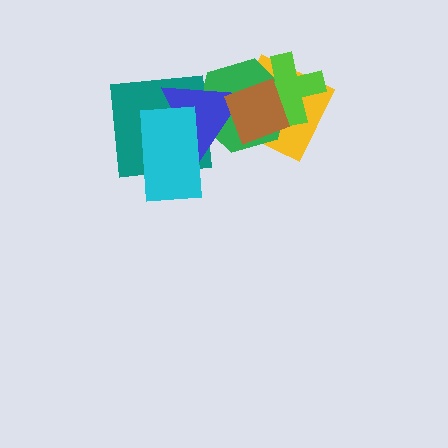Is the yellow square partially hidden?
Yes, it is partially covered by another shape.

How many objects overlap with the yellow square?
3 objects overlap with the yellow square.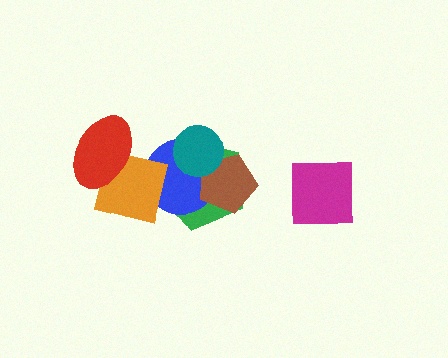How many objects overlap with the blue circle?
4 objects overlap with the blue circle.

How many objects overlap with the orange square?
3 objects overlap with the orange square.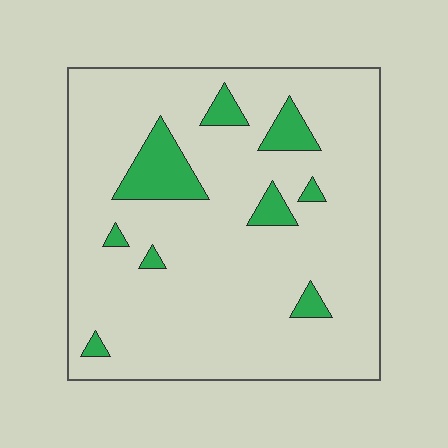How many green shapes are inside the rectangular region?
9.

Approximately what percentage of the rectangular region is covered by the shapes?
Approximately 10%.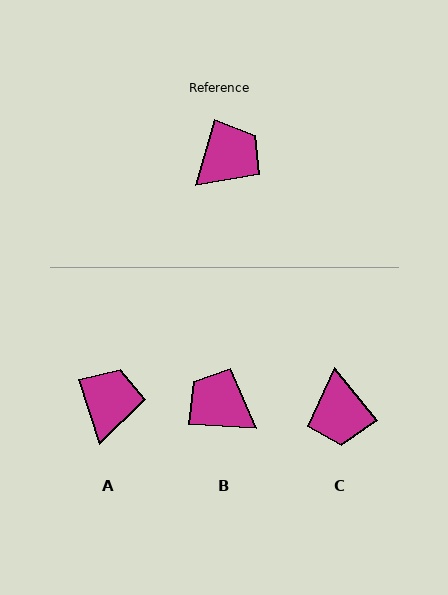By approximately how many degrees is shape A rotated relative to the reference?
Approximately 35 degrees counter-clockwise.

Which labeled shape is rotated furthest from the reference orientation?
C, about 125 degrees away.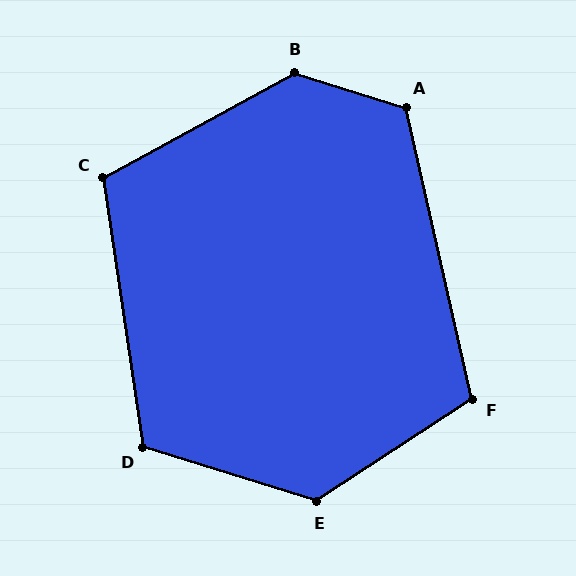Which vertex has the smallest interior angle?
C, at approximately 110 degrees.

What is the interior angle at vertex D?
Approximately 116 degrees (obtuse).